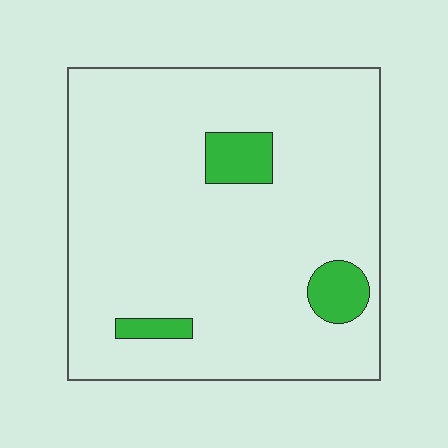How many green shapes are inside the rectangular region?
3.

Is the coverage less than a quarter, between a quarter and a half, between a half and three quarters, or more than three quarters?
Less than a quarter.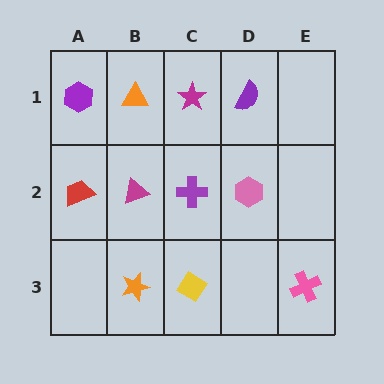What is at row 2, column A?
A red trapezoid.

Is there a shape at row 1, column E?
No, that cell is empty.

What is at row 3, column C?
A yellow diamond.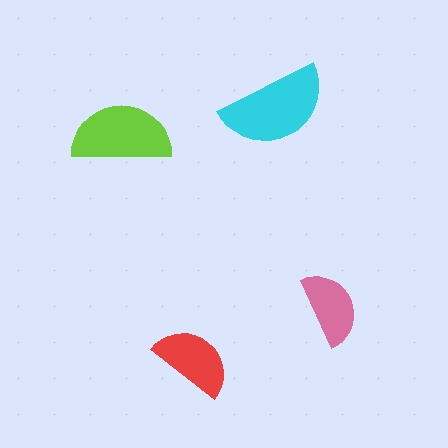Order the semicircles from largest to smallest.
the cyan one, the lime one, the red one, the pink one.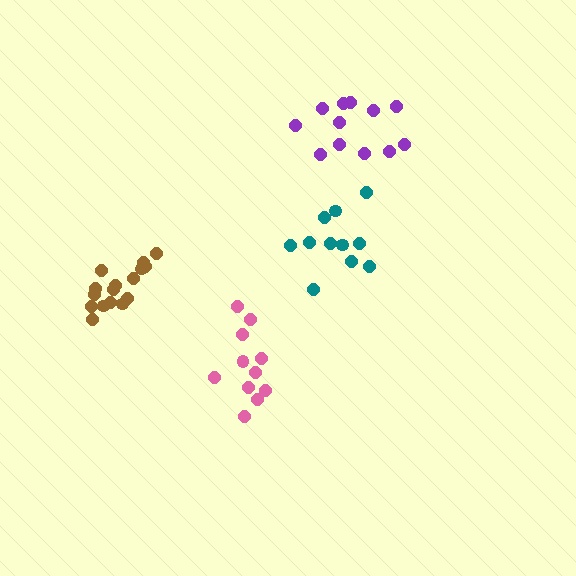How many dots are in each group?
Group 1: 16 dots, Group 2: 12 dots, Group 3: 11 dots, Group 4: 11 dots (50 total).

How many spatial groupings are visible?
There are 4 spatial groupings.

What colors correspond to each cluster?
The clusters are colored: brown, purple, teal, pink.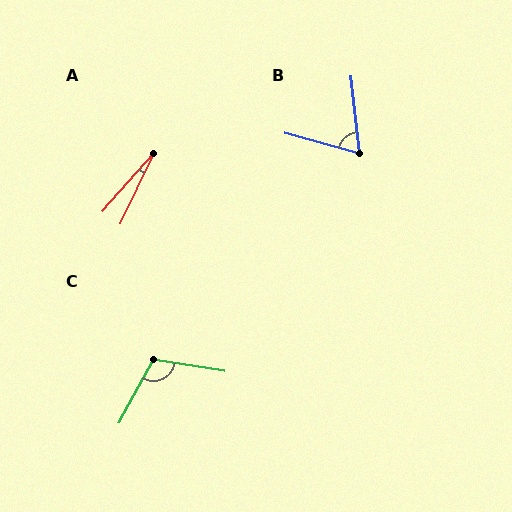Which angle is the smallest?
A, at approximately 16 degrees.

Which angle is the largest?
C, at approximately 110 degrees.